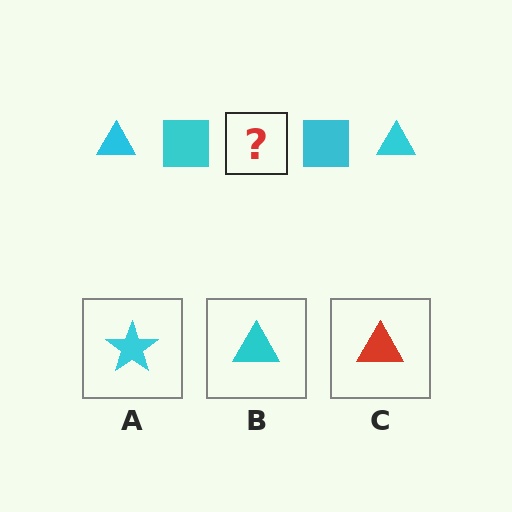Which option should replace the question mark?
Option B.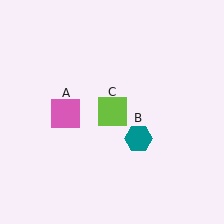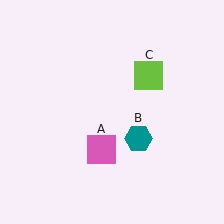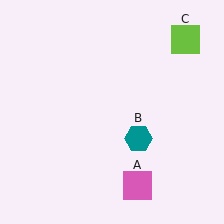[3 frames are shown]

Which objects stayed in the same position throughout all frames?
Teal hexagon (object B) remained stationary.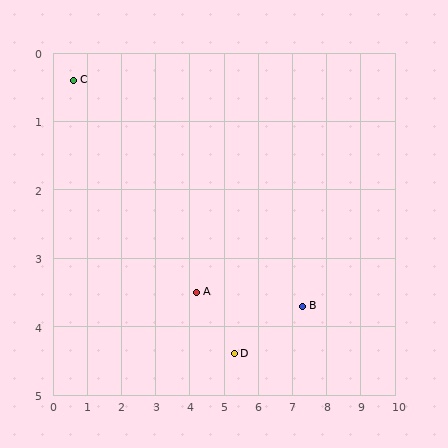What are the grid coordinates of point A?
Point A is at approximately (4.2, 3.5).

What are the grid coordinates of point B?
Point B is at approximately (7.3, 3.7).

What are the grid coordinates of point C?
Point C is at approximately (0.6, 0.4).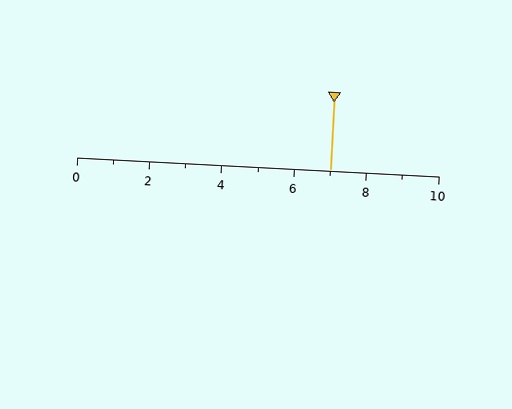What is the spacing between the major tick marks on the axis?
The major ticks are spaced 2 apart.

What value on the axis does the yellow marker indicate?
The marker indicates approximately 7.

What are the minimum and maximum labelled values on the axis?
The axis runs from 0 to 10.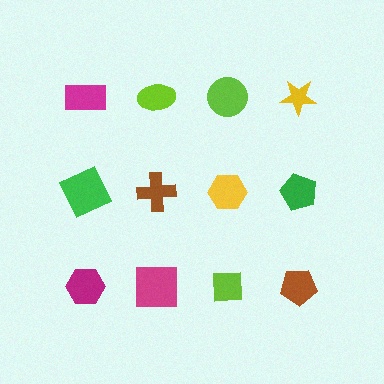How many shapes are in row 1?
4 shapes.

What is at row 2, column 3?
A yellow hexagon.